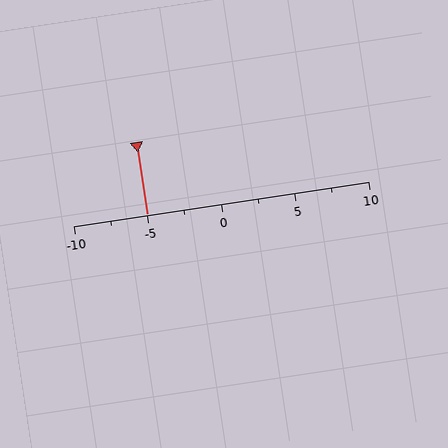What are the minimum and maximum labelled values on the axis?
The axis runs from -10 to 10.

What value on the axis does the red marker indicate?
The marker indicates approximately -5.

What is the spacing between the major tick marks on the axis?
The major ticks are spaced 5 apart.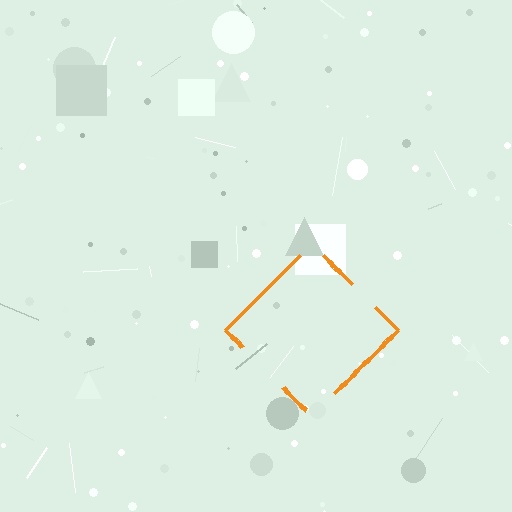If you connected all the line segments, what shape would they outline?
They would outline a diamond.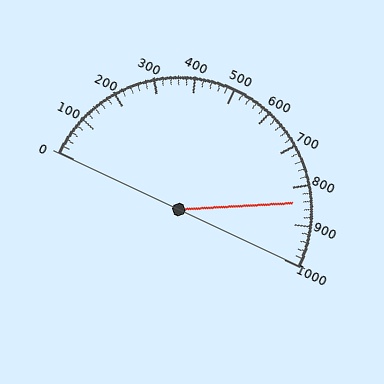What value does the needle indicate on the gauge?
The needle indicates approximately 840.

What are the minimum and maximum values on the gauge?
The gauge ranges from 0 to 1000.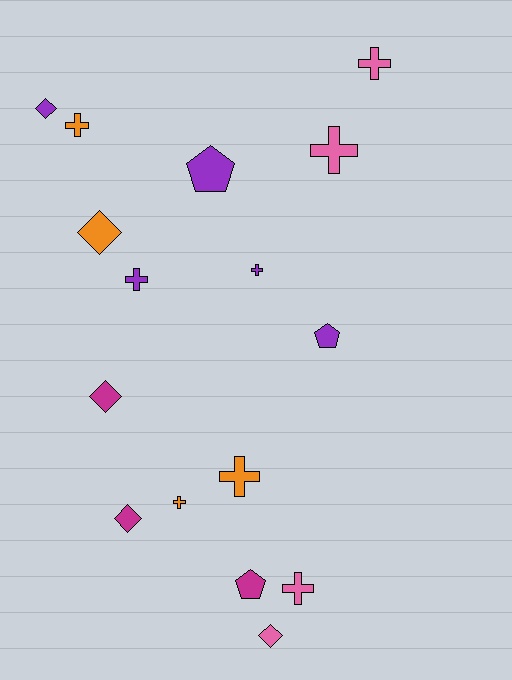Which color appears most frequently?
Purple, with 5 objects.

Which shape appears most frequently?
Cross, with 8 objects.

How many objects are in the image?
There are 16 objects.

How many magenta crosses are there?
There are no magenta crosses.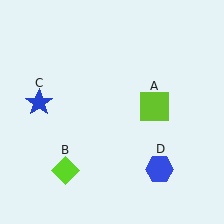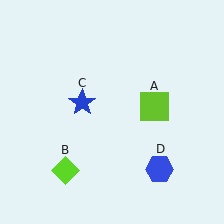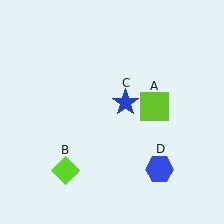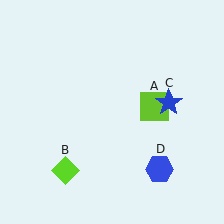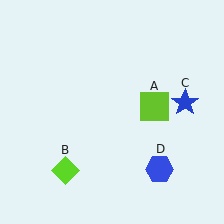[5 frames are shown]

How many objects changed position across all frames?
1 object changed position: blue star (object C).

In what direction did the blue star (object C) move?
The blue star (object C) moved right.